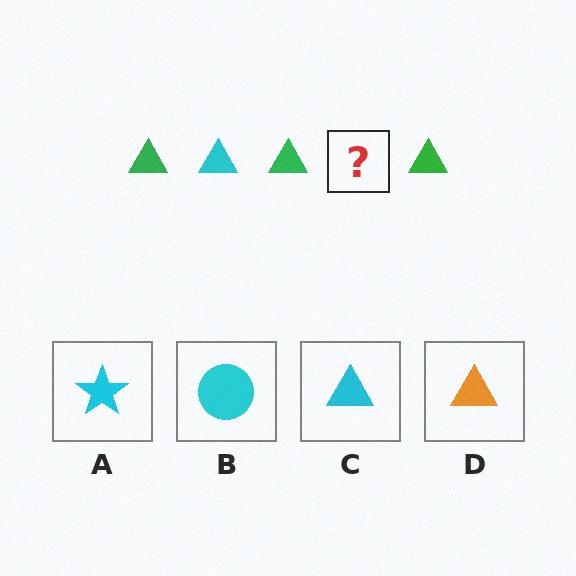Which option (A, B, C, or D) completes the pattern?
C.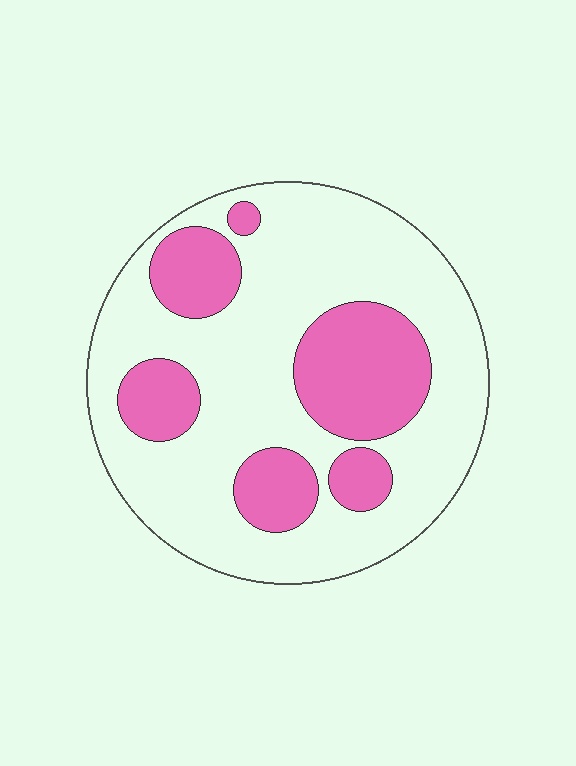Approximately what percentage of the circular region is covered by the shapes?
Approximately 30%.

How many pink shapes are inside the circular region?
6.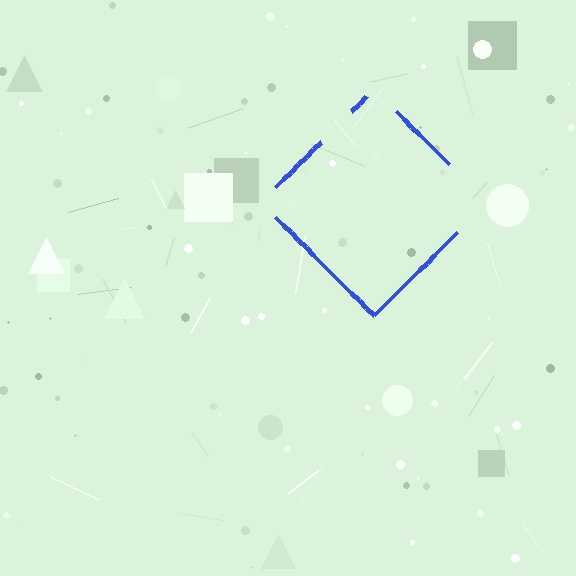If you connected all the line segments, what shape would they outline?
They would outline a diamond.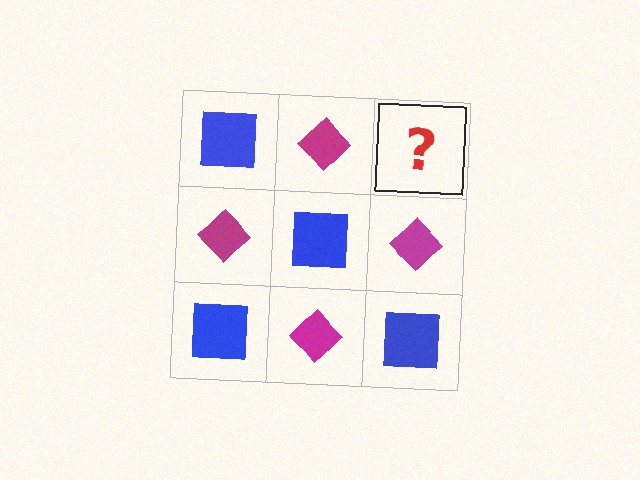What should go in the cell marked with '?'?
The missing cell should contain a blue square.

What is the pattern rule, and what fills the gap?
The rule is that it alternates blue square and magenta diamond in a checkerboard pattern. The gap should be filled with a blue square.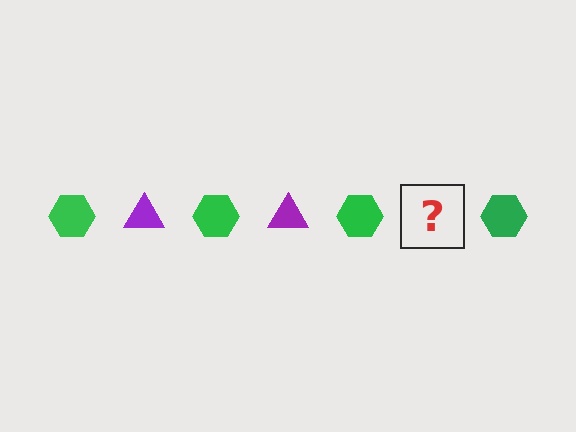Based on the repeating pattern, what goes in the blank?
The blank should be a purple triangle.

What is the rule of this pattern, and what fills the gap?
The rule is that the pattern alternates between green hexagon and purple triangle. The gap should be filled with a purple triangle.